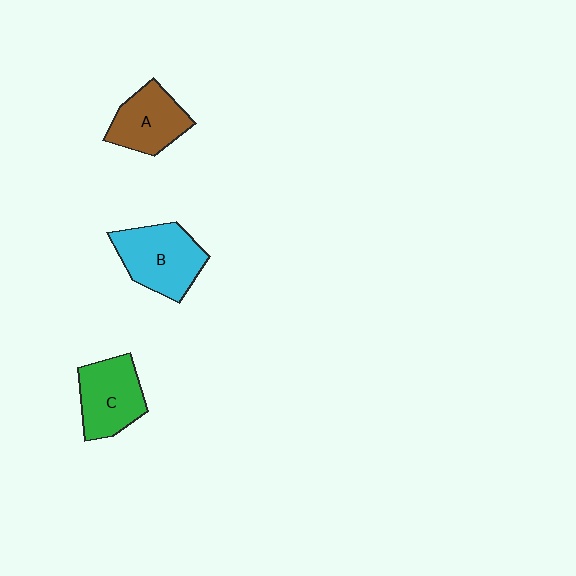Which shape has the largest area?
Shape B (cyan).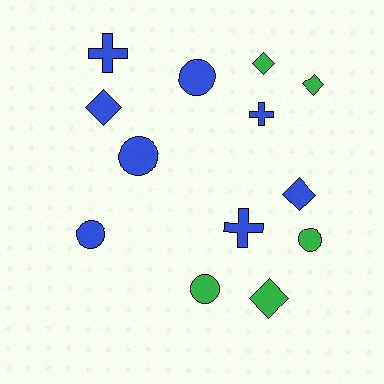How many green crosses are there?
There are no green crosses.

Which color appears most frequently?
Blue, with 8 objects.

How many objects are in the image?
There are 13 objects.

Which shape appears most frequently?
Diamond, with 5 objects.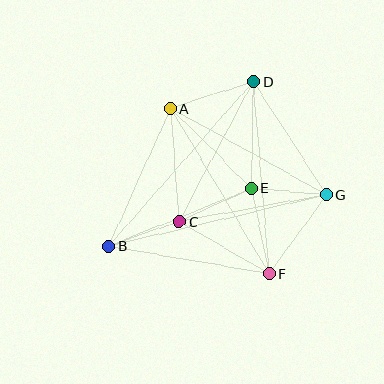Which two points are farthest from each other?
Points B and G are farthest from each other.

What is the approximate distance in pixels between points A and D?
The distance between A and D is approximately 87 pixels.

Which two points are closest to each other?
Points B and C are closest to each other.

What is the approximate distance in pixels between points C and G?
The distance between C and G is approximately 149 pixels.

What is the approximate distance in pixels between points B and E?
The distance between B and E is approximately 154 pixels.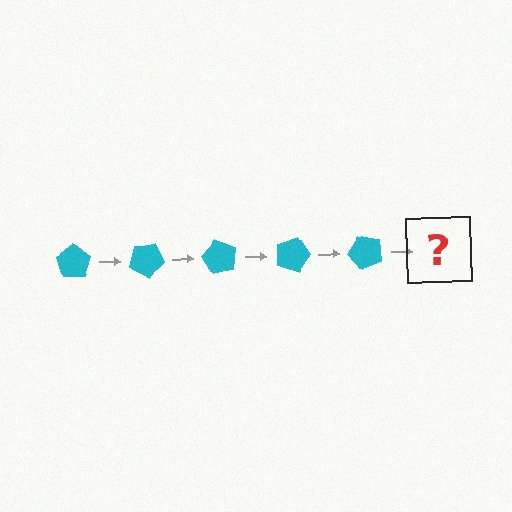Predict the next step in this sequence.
The next step is a cyan pentagon rotated 150 degrees.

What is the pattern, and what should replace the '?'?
The pattern is that the pentagon rotates 30 degrees each step. The '?' should be a cyan pentagon rotated 150 degrees.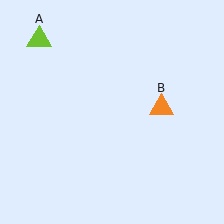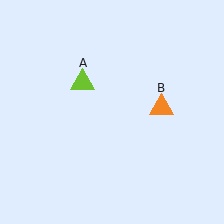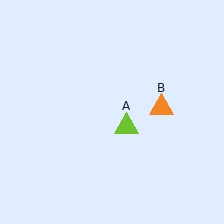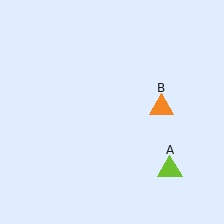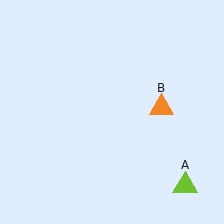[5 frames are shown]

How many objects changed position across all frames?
1 object changed position: lime triangle (object A).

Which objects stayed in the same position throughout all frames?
Orange triangle (object B) remained stationary.